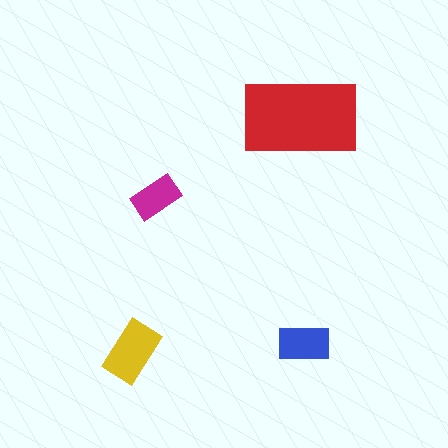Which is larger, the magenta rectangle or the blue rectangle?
The blue one.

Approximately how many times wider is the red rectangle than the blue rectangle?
About 2 times wider.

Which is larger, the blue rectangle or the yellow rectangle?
The yellow one.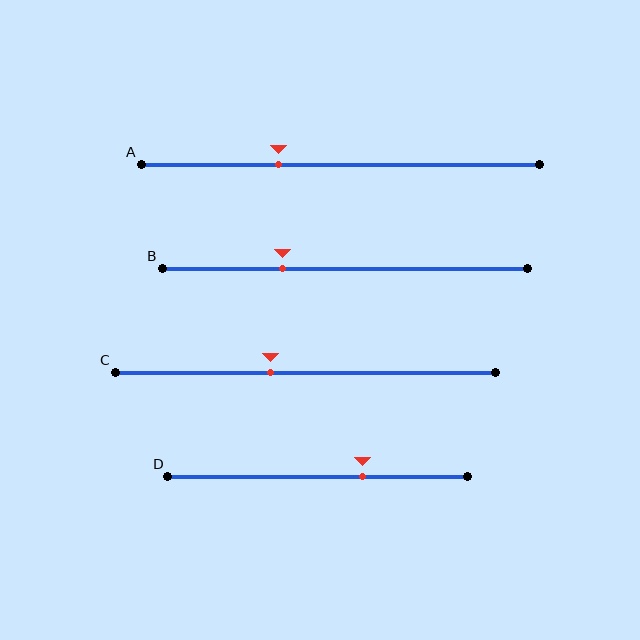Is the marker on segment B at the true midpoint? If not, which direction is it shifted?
No, the marker on segment B is shifted to the left by about 17% of the segment length.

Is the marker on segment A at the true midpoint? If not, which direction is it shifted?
No, the marker on segment A is shifted to the left by about 15% of the segment length.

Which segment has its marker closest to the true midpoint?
Segment C has its marker closest to the true midpoint.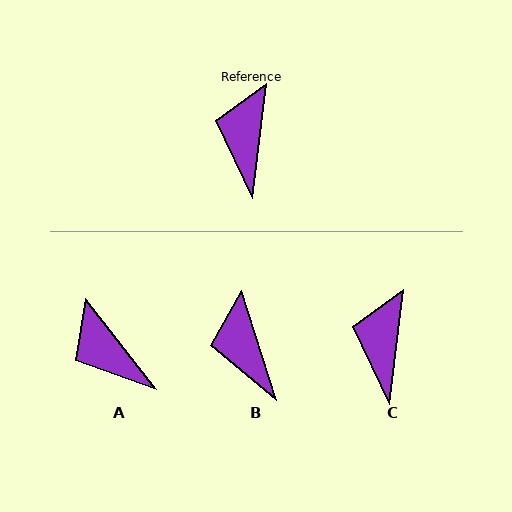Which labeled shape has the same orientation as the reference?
C.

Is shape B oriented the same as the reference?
No, it is off by about 25 degrees.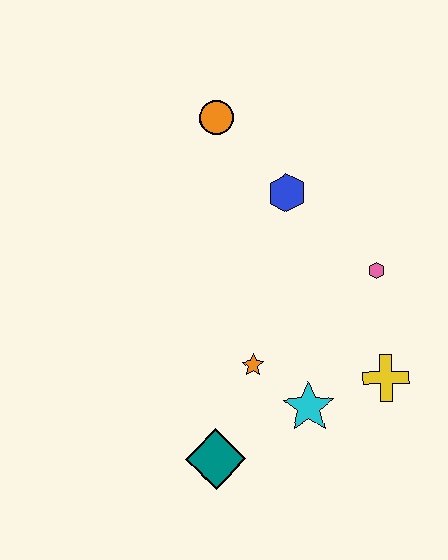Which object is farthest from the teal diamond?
The orange circle is farthest from the teal diamond.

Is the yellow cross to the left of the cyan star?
No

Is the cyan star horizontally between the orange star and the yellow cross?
Yes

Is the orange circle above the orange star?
Yes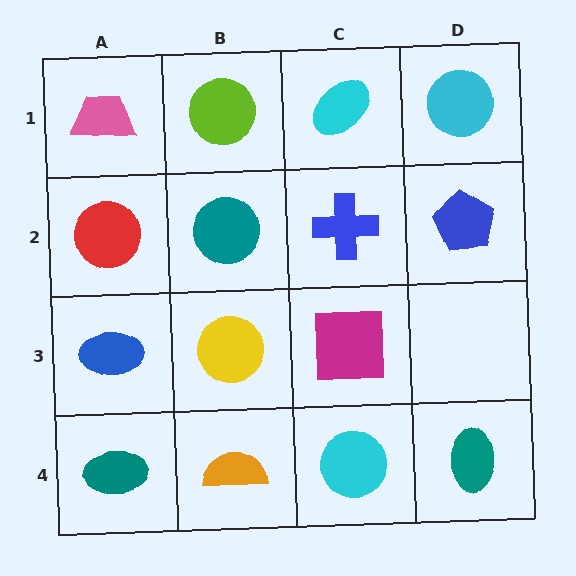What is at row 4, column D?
A teal ellipse.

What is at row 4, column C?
A cyan circle.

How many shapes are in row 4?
4 shapes.